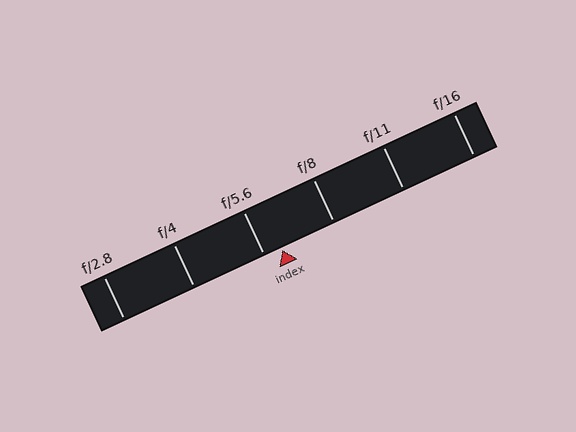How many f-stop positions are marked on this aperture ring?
There are 6 f-stop positions marked.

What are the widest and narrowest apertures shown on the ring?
The widest aperture shown is f/2.8 and the narrowest is f/16.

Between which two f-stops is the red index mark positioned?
The index mark is between f/5.6 and f/8.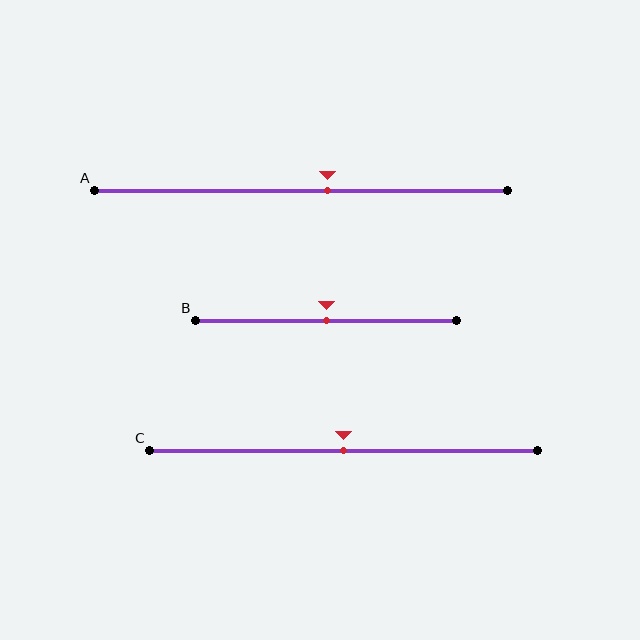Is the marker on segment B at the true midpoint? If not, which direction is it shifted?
Yes, the marker on segment B is at the true midpoint.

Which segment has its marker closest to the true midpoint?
Segment B has its marker closest to the true midpoint.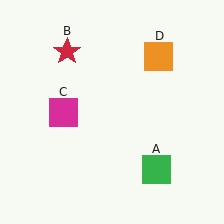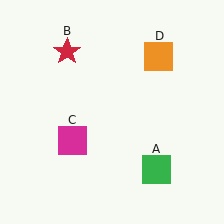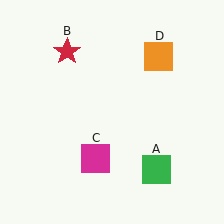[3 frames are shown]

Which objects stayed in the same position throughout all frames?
Green square (object A) and red star (object B) and orange square (object D) remained stationary.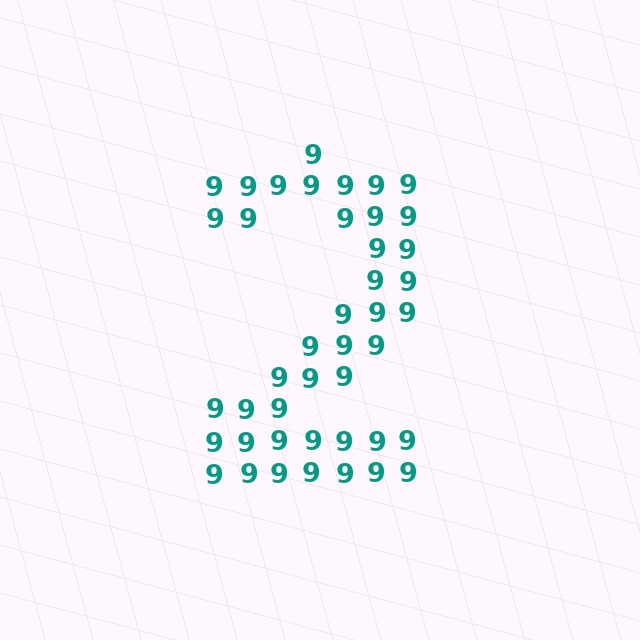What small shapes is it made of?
It is made of small digit 9's.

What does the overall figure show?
The overall figure shows the digit 2.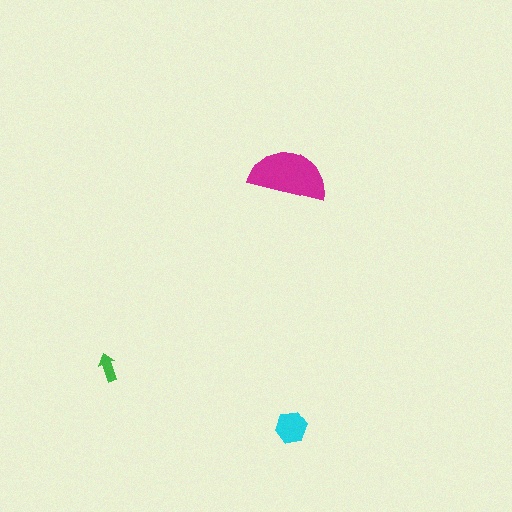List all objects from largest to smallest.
The magenta semicircle, the cyan hexagon, the green arrow.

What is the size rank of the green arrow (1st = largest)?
3rd.